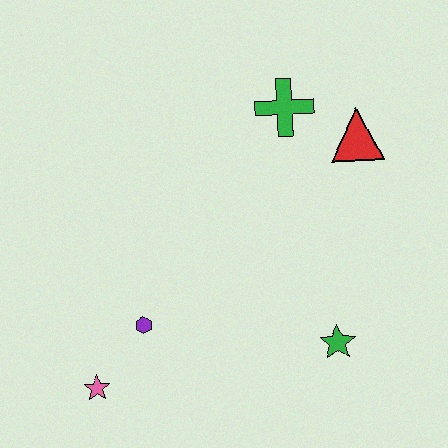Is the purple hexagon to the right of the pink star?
Yes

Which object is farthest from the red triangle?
The pink star is farthest from the red triangle.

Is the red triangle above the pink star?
Yes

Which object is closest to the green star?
The purple hexagon is closest to the green star.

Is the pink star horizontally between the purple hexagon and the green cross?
No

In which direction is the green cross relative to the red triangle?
The green cross is to the left of the red triangle.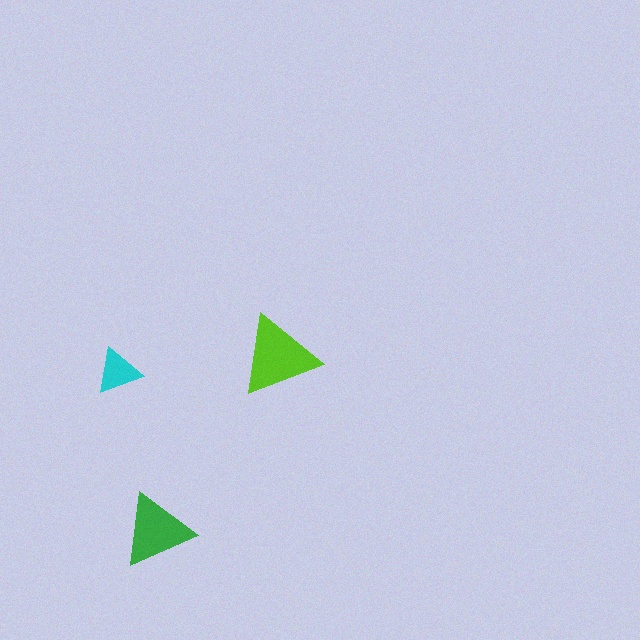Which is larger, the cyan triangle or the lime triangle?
The lime one.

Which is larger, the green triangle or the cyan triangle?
The green one.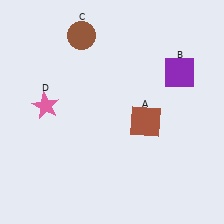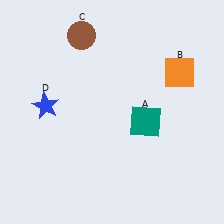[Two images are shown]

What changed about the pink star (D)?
In Image 1, D is pink. In Image 2, it changed to blue.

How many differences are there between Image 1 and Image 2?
There are 3 differences between the two images.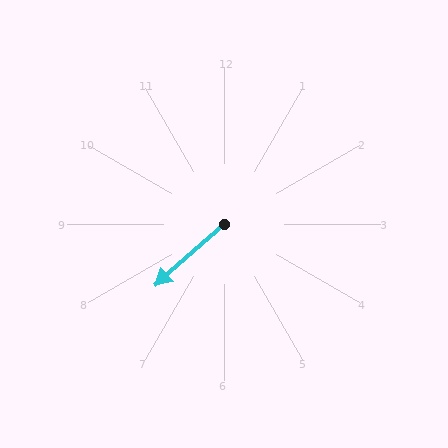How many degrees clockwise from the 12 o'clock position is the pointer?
Approximately 228 degrees.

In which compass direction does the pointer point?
Southwest.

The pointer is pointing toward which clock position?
Roughly 8 o'clock.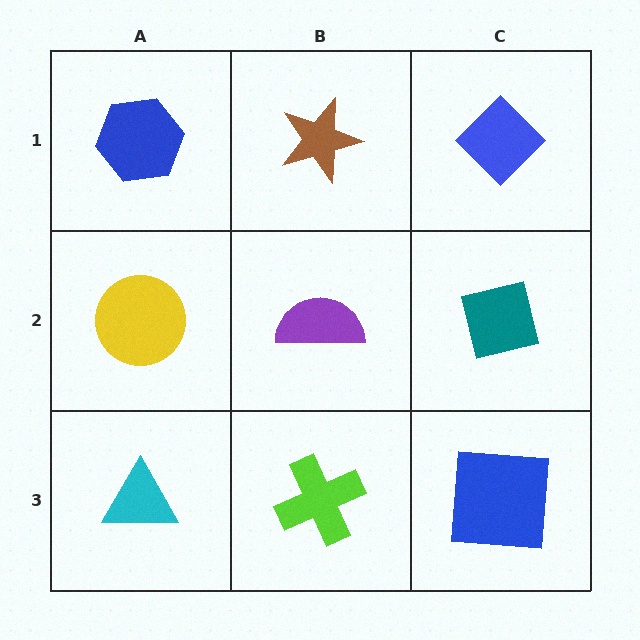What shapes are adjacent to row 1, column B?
A purple semicircle (row 2, column B), a blue hexagon (row 1, column A), a blue diamond (row 1, column C).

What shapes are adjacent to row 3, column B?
A purple semicircle (row 2, column B), a cyan triangle (row 3, column A), a blue square (row 3, column C).